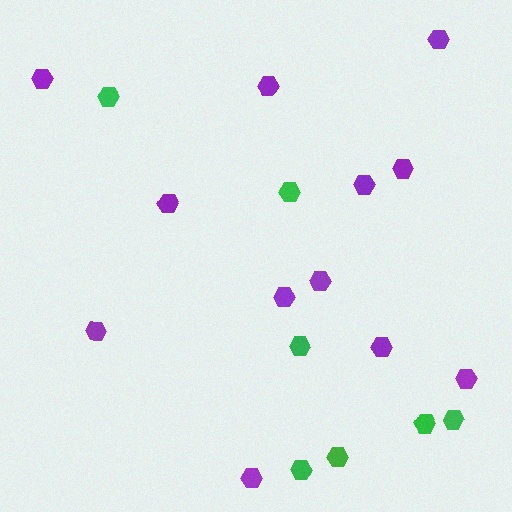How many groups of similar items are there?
There are 2 groups: one group of green hexagons (7) and one group of purple hexagons (12).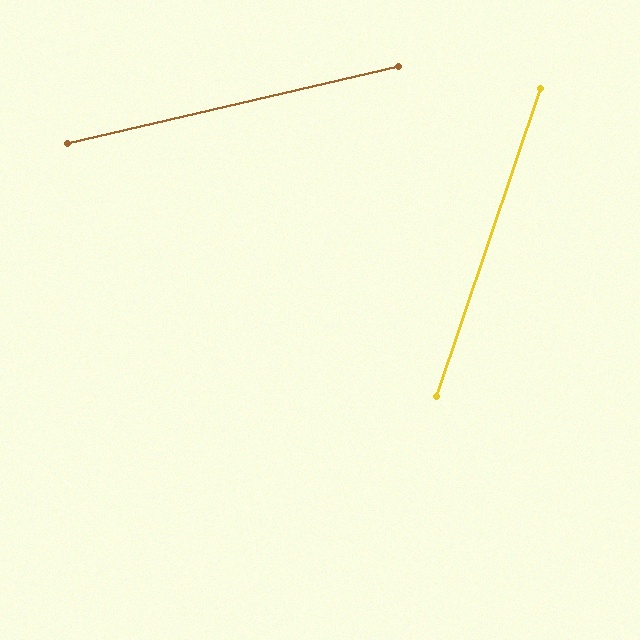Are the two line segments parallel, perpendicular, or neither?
Neither parallel nor perpendicular — they differ by about 58°.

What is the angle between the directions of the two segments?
Approximately 58 degrees.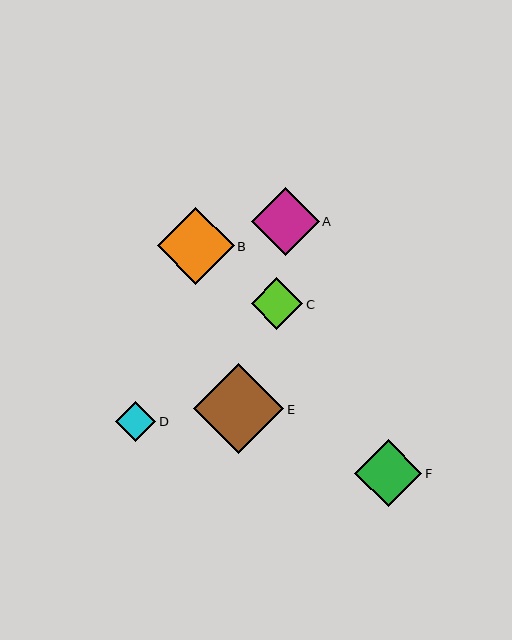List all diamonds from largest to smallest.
From largest to smallest: E, B, A, F, C, D.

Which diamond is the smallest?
Diamond D is the smallest with a size of approximately 40 pixels.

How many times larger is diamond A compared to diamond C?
Diamond A is approximately 1.3 times the size of diamond C.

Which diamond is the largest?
Diamond E is the largest with a size of approximately 90 pixels.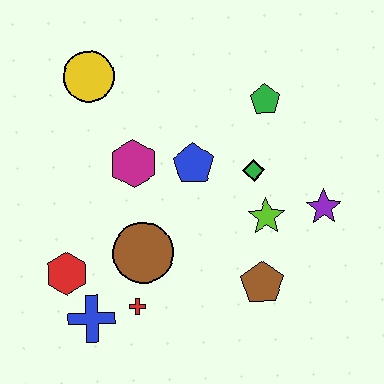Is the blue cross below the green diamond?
Yes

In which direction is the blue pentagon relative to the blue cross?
The blue pentagon is above the blue cross.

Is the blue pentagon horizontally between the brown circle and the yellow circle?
No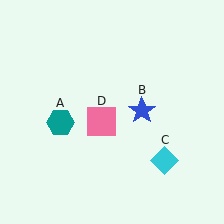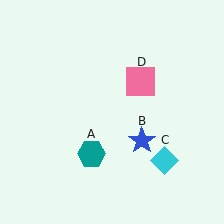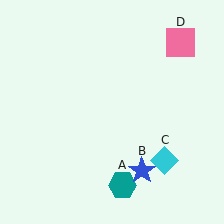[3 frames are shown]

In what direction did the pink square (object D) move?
The pink square (object D) moved up and to the right.